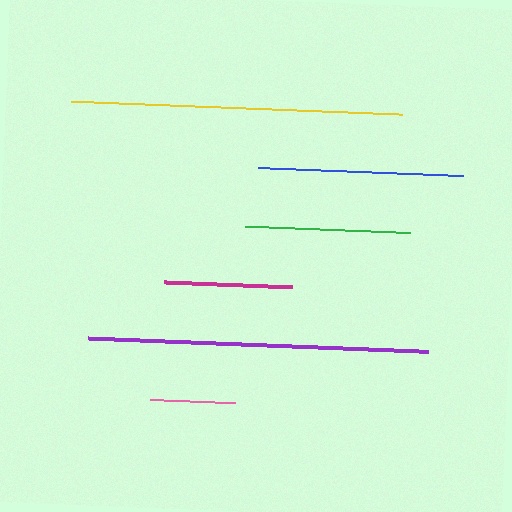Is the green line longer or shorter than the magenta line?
The green line is longer than the magenta line.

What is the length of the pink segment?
The pink segment is approximately 85 pixels long.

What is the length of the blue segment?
The blue segment is approximately 204 pixels long.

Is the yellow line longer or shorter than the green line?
The yellow line is longer than the green line.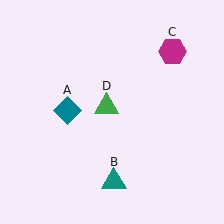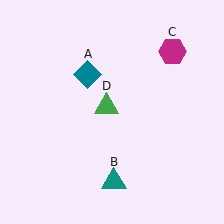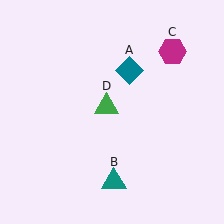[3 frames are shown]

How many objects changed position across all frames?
1 object changed position: teal diamond (object A).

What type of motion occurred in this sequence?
The teal diamond (object A) rotated clockwise around the center of the scene.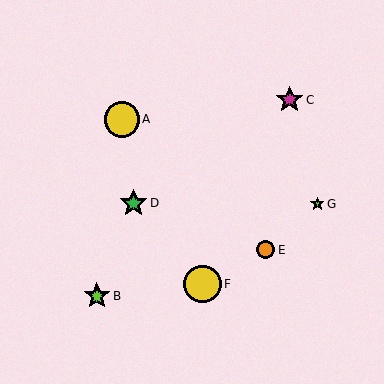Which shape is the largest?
The yellow circle (labeled F) is the largest.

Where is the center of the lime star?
The center of the lime star is at (97, 296).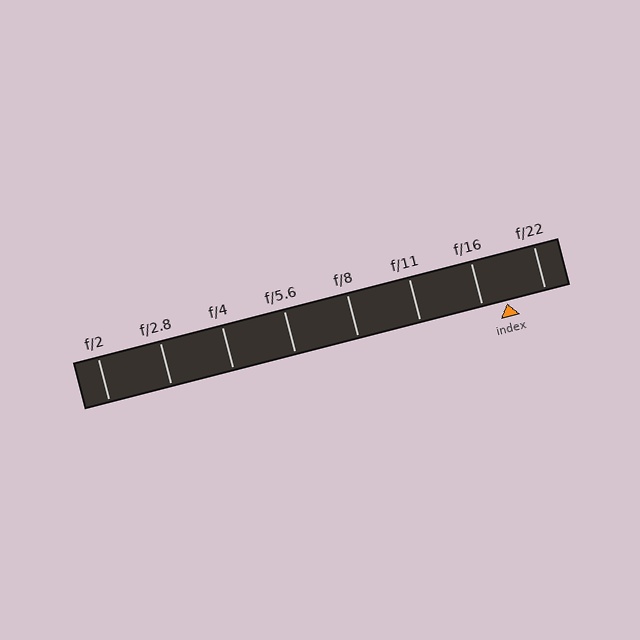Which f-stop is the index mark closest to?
The index mark is closest to f/16.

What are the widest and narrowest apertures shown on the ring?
The widest aperture shown is f/2 and the narrowest is f/22.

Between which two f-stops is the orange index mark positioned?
The index mark is between f/16 and f/22.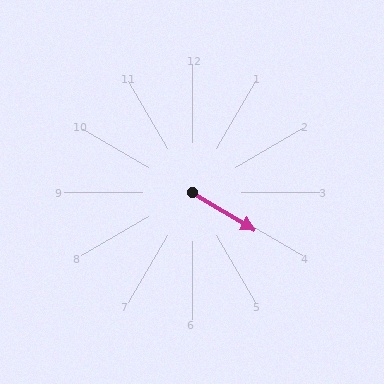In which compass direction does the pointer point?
Southeast.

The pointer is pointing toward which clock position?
Roughly 4 o'clock.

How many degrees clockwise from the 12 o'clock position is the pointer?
Approximately 121 degrees.